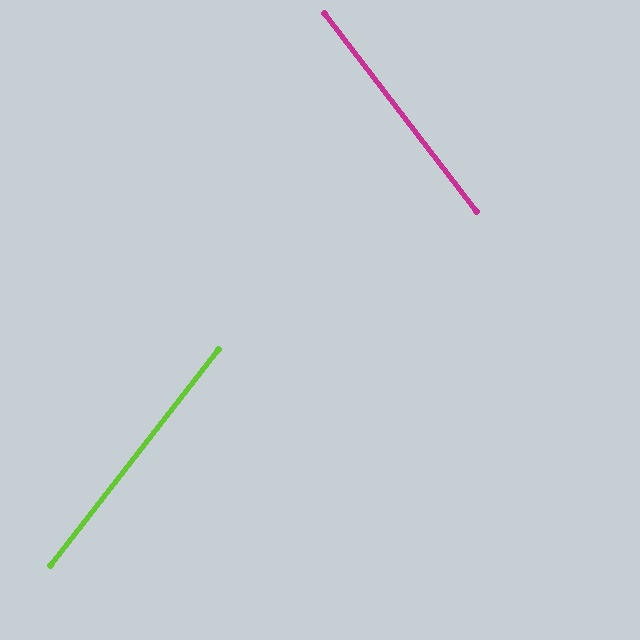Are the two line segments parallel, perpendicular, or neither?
Neither parallel nor perpendicular — they differ by about 75°.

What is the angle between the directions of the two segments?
Approximately 75 degrees.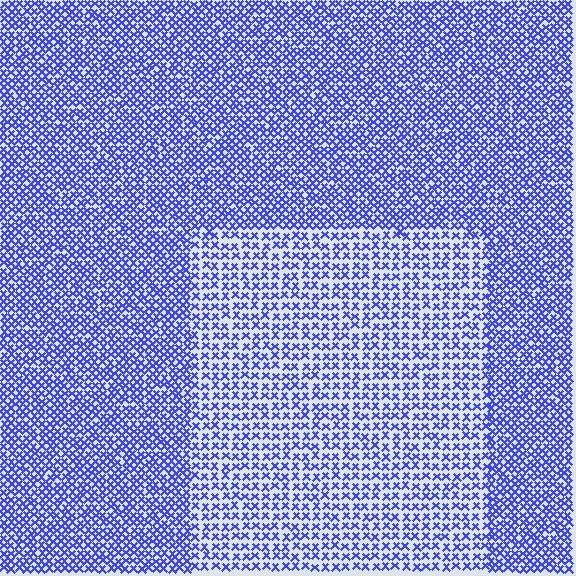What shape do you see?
I see a rectangle.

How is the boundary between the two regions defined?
The boundary is defined by a change in element density (approximately 1.7x ratio). All elements are the same color, size, and shape.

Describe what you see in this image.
The image contains small blue elements arranged at two different densities. A rectangle-shaped region is visible where the elements are less densely packed than the surrounding area.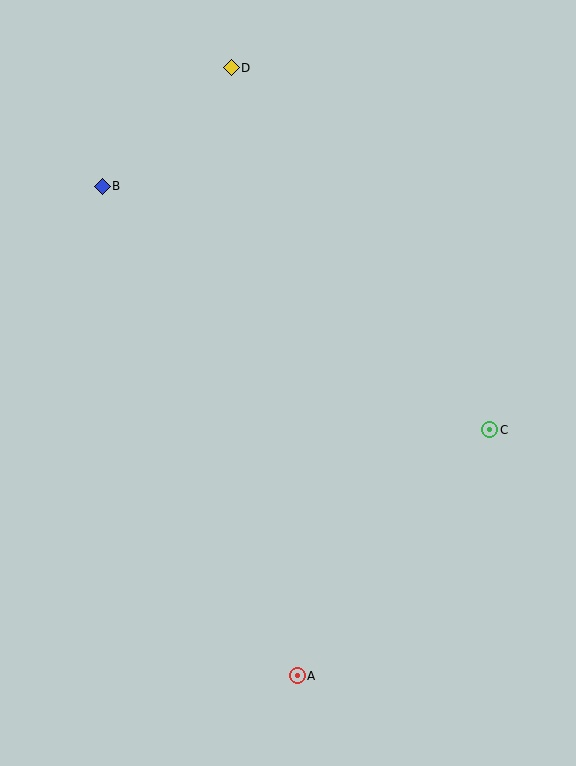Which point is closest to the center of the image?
Point C at (490, 430) is closest to the center.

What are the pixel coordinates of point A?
Point A is at (297, 676).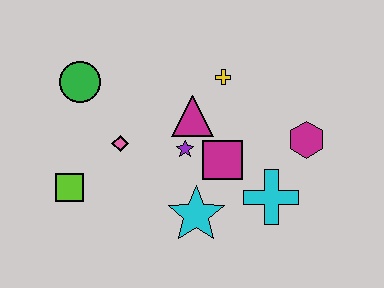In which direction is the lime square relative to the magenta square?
The lime square is to the left of the magenta square.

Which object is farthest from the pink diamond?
The magenta hexagon is farthest from the pink diamond.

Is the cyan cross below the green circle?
Yes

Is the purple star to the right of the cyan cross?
No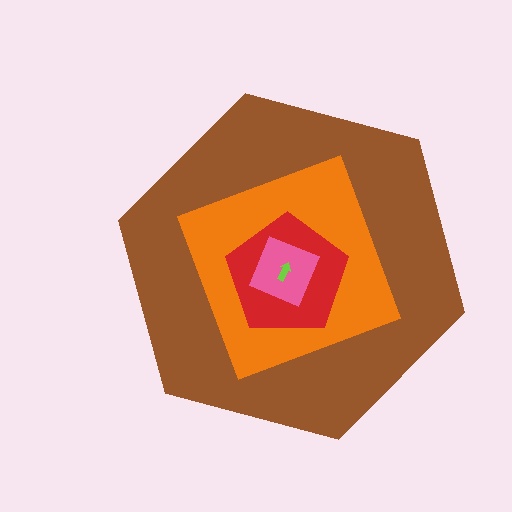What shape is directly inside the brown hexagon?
The orange square.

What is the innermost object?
The lime arrow.